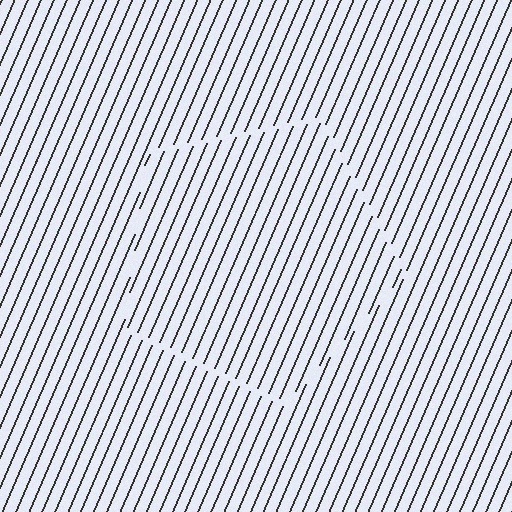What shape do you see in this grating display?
An illusory pentagon. The interior of the shape contains the same grating, shifted by half a period — the contour is defined by the phase discontinuity where line-ends from the inner and outer gratings abut.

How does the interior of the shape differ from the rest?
The interior of the shape contains the same grating, shifted by half a period — the contour is defined by the phase discontinuity where line-ends from the inner and outer gratings abut.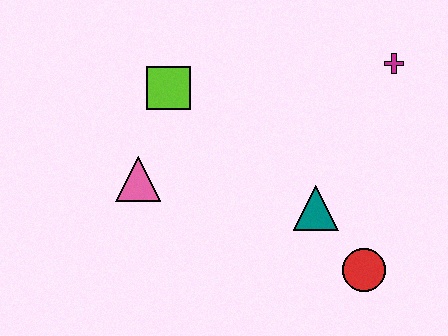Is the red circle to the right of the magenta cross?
No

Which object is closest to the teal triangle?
The red circle is closest to the teal triangle.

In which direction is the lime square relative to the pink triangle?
The lime square is above the pink triangle.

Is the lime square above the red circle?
Yes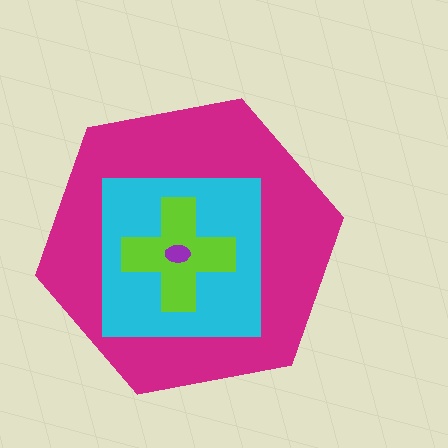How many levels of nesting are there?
4.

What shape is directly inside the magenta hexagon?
The cyan square.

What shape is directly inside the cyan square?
The lime cross.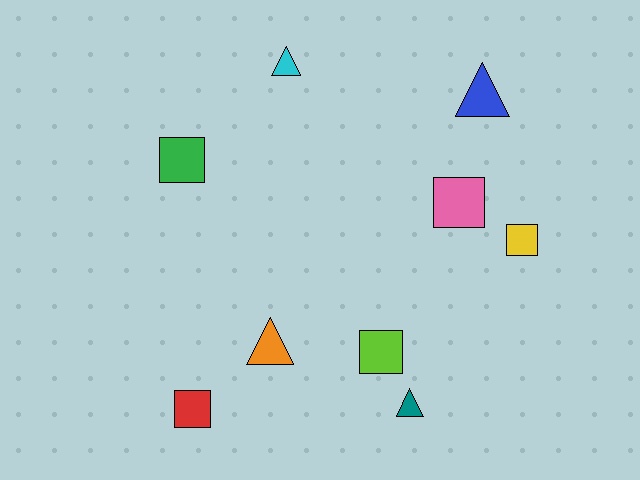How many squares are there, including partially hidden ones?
There are 5 squares.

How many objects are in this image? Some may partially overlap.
There are 9 objects.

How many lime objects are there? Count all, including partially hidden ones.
There is 1 lime object.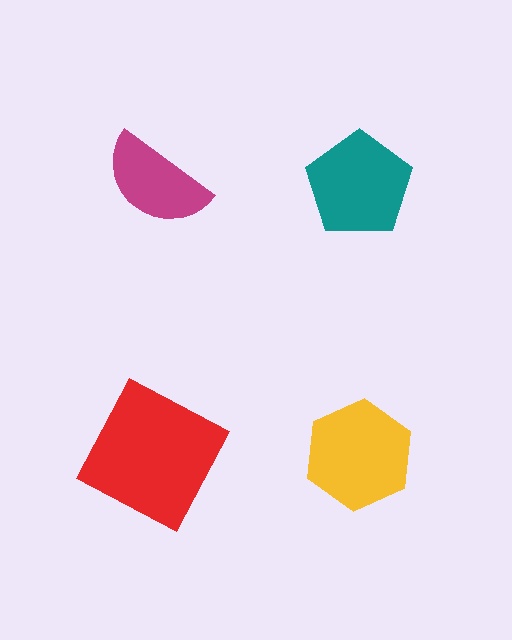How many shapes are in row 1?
2 shapes.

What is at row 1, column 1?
A magenta semicircle.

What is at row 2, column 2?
A yellow hexagon.